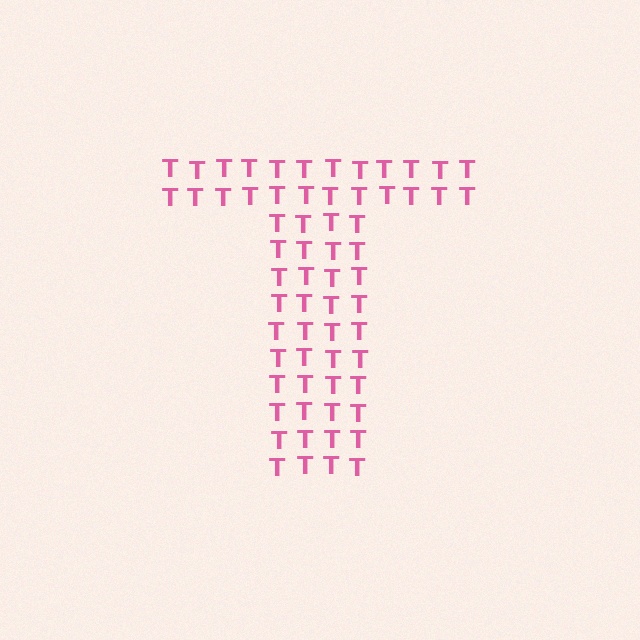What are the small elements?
The small elements are letter T's.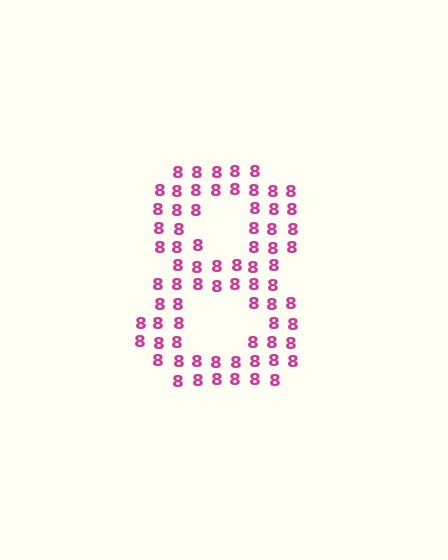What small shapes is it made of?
It is made of small digit 8's.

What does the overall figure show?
The overall figure shows the digit 8.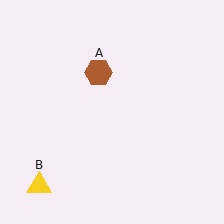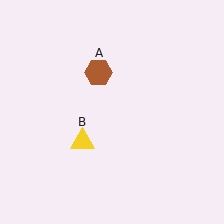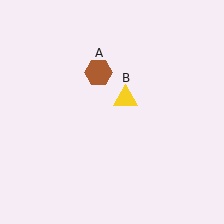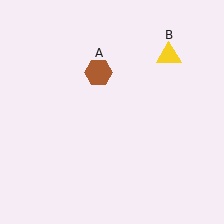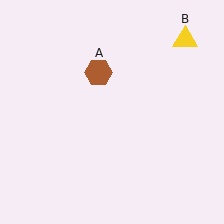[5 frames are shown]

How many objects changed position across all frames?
1 object changed position: yellow triangle (object B).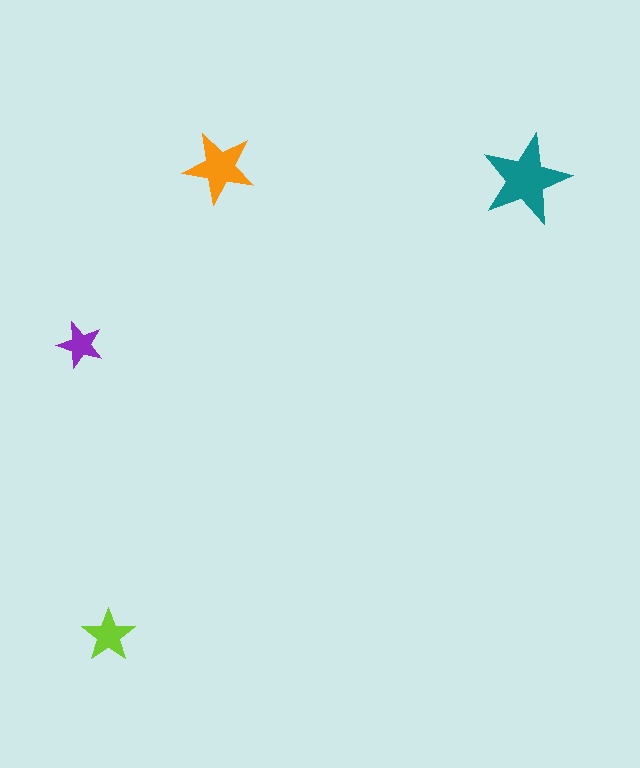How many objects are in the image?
There are 4 objects in the image.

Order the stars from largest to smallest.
the teal one, the orange one, the lime one, the purple one.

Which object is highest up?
The orange star is topmost.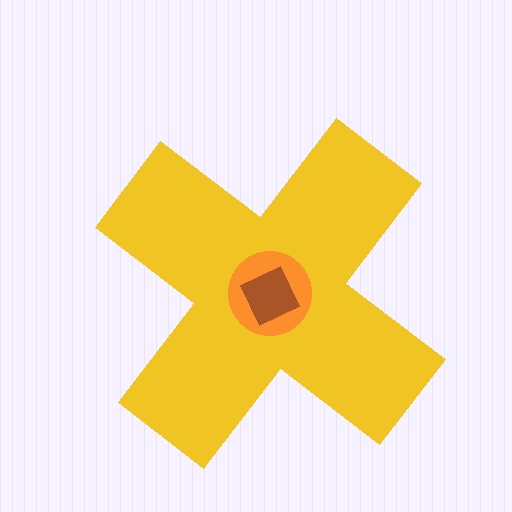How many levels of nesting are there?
3.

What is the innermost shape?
The brown square.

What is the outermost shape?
The yellow cross.